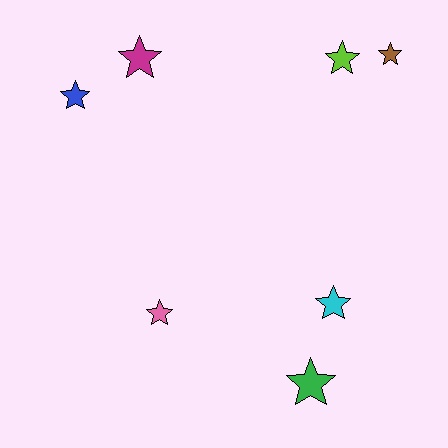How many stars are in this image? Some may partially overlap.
There are 7 stars.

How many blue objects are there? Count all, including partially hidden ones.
There is 1 blue object.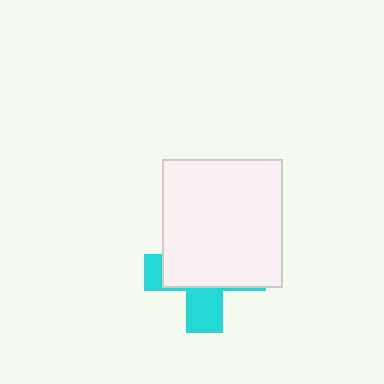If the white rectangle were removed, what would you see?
You would see the complete cyan cross.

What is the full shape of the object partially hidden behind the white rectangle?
The partially hidden object is a cyan cross.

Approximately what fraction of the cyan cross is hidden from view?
Roughly 66% of the cyan cross is hidden behind the white rectangle.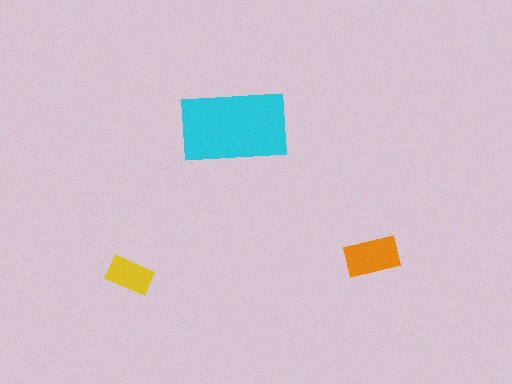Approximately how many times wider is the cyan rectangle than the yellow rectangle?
About 2.5 times wider.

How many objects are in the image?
There are 3 objects in the image.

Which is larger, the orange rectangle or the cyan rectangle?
The cyan one.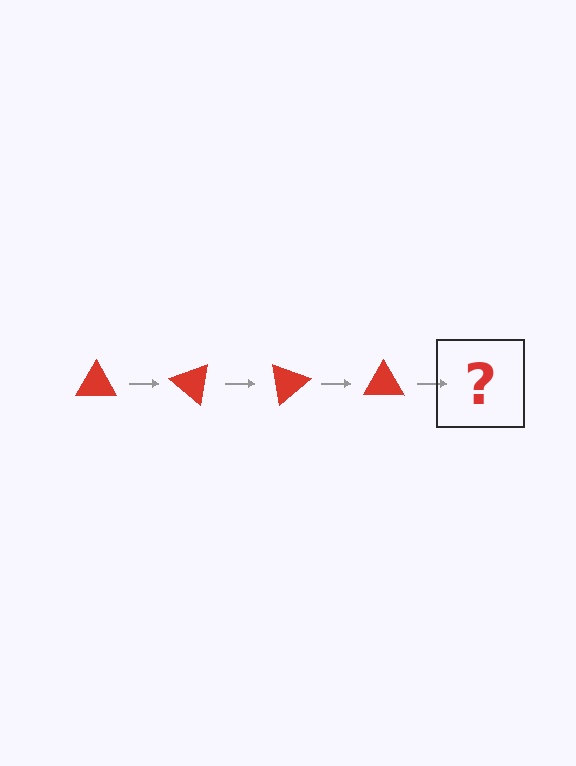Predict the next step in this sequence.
The next step is a red triangle rotated 160 degrees.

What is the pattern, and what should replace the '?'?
The pattern is that the triangle rotates 40 degrees each step. The '?' should be a red triangle rotated 160 degrees.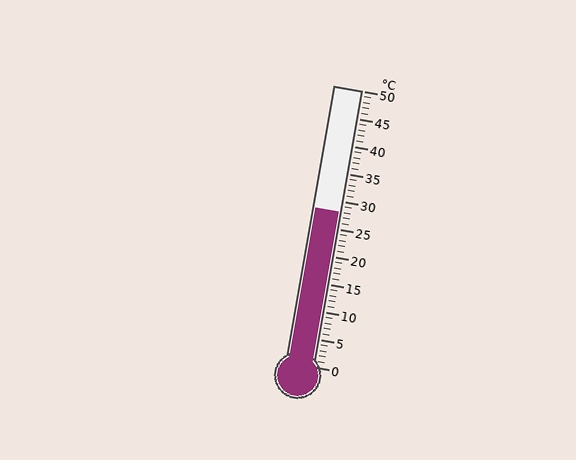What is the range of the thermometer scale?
The thermometer scale ranges from 0°C to 50°C.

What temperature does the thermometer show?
The thermometer shows approximately 28°C.